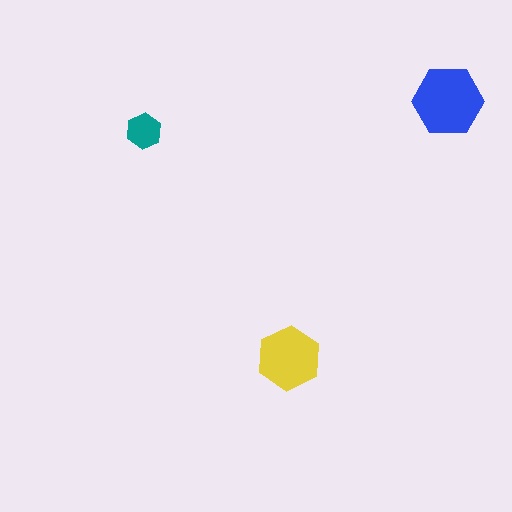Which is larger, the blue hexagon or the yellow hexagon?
The blue one.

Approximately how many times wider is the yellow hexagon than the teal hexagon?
About 2 times wider.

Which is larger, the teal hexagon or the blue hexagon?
The blue one.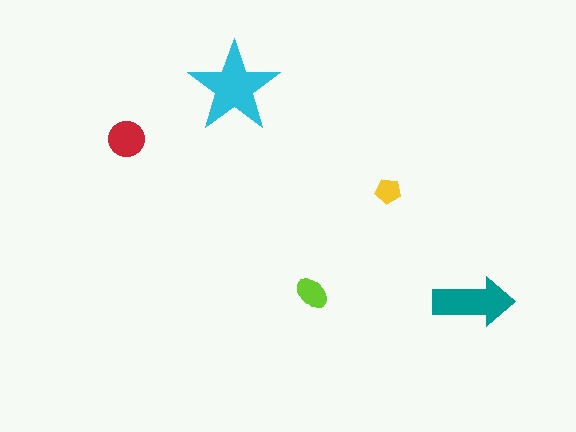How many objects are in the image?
There are 5 objects in the image.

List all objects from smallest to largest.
The yellow pentagon, the lime ellipse, the red circle, the teal arrow, the cyan star.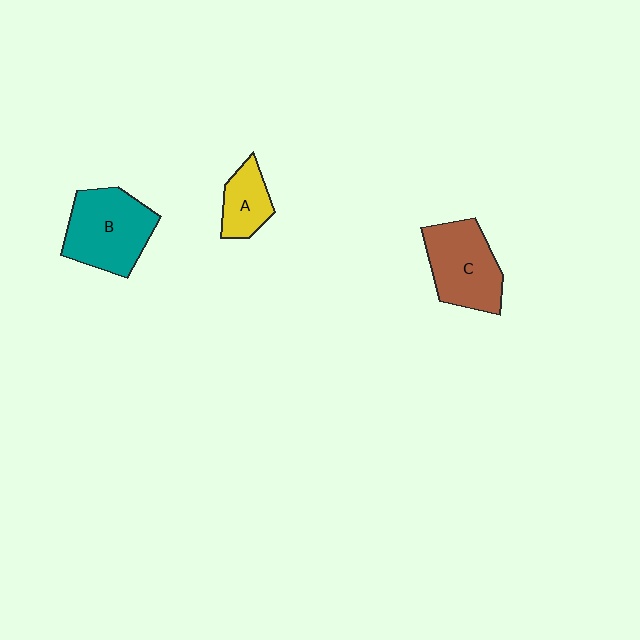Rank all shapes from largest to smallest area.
From largest to smallest: B (teal), C (brown), A (yellow).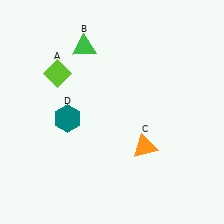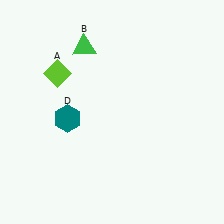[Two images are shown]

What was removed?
The orange triangle (C) was removed in Image 2.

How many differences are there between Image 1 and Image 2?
There is 1 difference between the two images.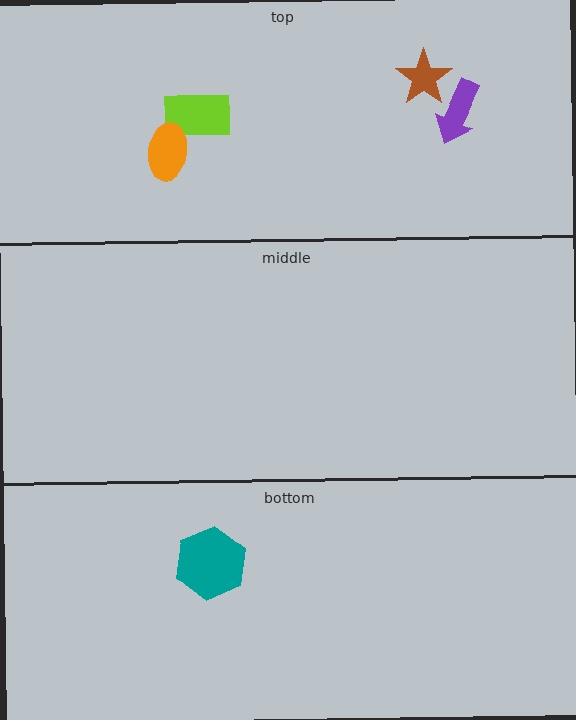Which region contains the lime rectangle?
The top region.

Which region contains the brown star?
The top region.